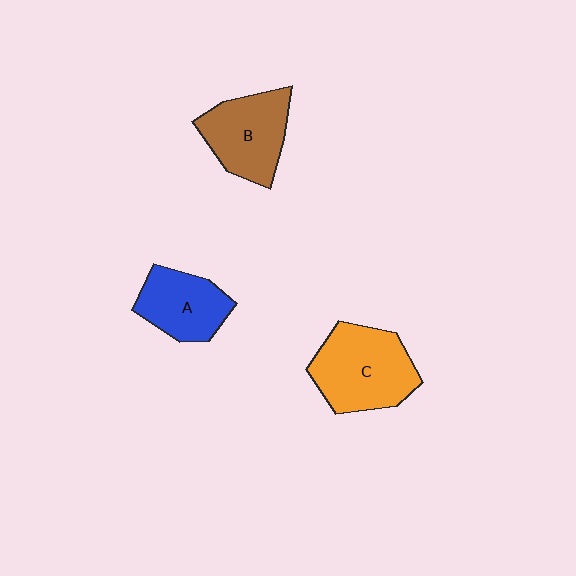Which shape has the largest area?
Shape C (orange).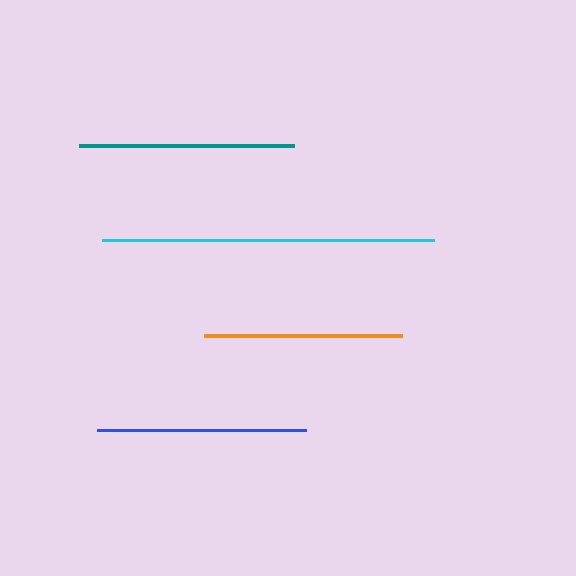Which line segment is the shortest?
The orange line is the shortest at approximately 197 pixels.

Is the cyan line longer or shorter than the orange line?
The cyan line is longer than the orange line.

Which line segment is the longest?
The cyan line is the longest at approximately 332 pixels.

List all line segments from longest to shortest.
From longest to shortest: cyan, teal, blue, orange.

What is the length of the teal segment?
The teal segment is approximately 214 pixels long.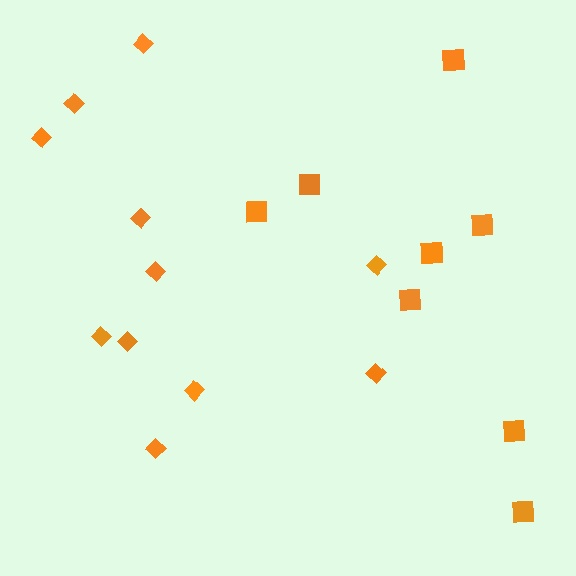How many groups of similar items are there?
There are 2 groups: one group of diamonds (11) and one group of squares (8).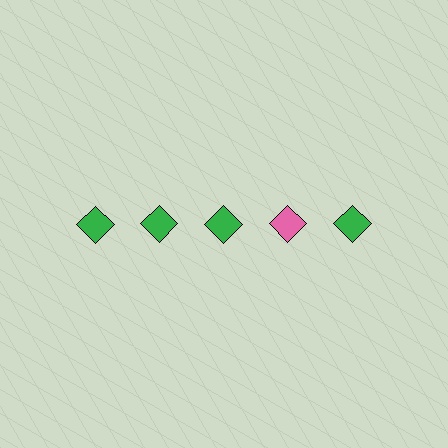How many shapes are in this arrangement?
There are 5 shapes arranged in a grid pattern.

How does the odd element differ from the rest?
It has a different color: pink instead of green.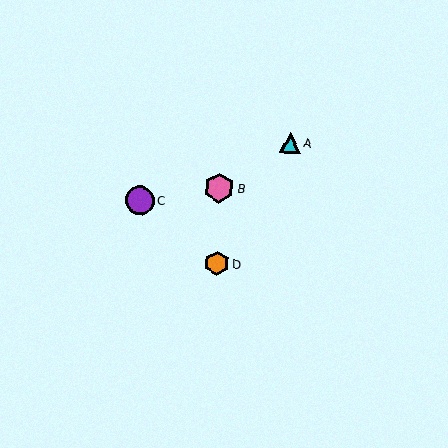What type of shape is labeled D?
Shape D is an orange hexagon.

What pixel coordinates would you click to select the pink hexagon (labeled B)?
Click at (219, 188) to select the pink hexagon B.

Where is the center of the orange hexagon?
The center of the orange hexagon is at (217, 263).